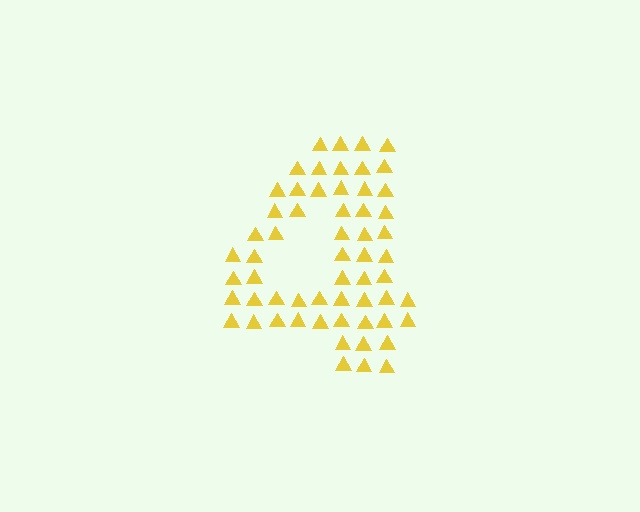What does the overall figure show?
The overall figure shows the digit 4.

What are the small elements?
The small elements are triangles.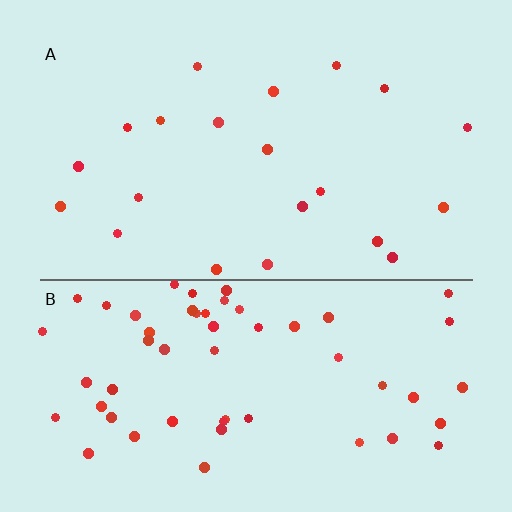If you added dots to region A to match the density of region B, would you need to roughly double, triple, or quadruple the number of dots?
Approximately triple.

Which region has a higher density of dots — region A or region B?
B (the bottom).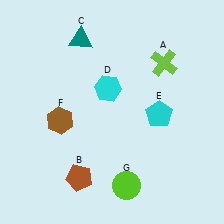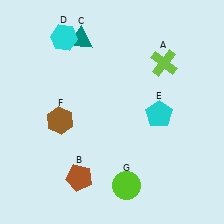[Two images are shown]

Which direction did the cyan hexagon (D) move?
The cyan hexagon (D) moved up.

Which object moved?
The cyan hexagon (D) moved up.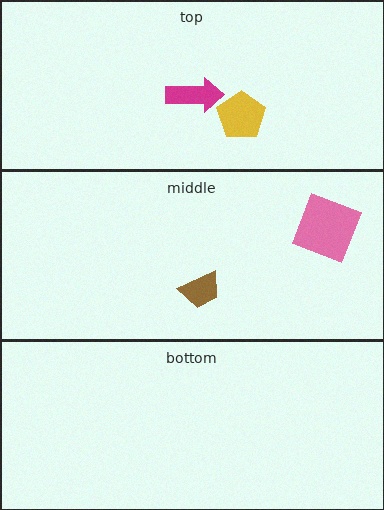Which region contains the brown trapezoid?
The middle region.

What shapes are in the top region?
The magenta arrow, the yellow pentagon.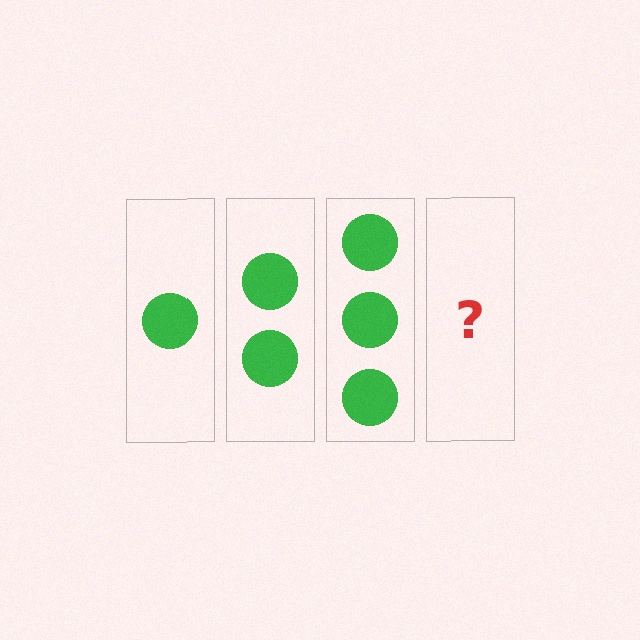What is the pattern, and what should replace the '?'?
The pattern is that each step adds one more circle. The '?' should be 4 circles.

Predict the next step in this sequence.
The next step is 4 circles.